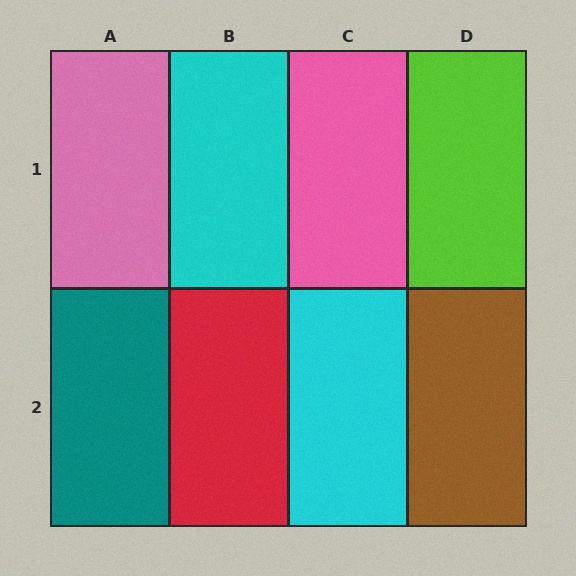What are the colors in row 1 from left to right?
Pink, cyan, pink, lime.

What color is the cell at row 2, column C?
Cyan.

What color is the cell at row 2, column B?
Red.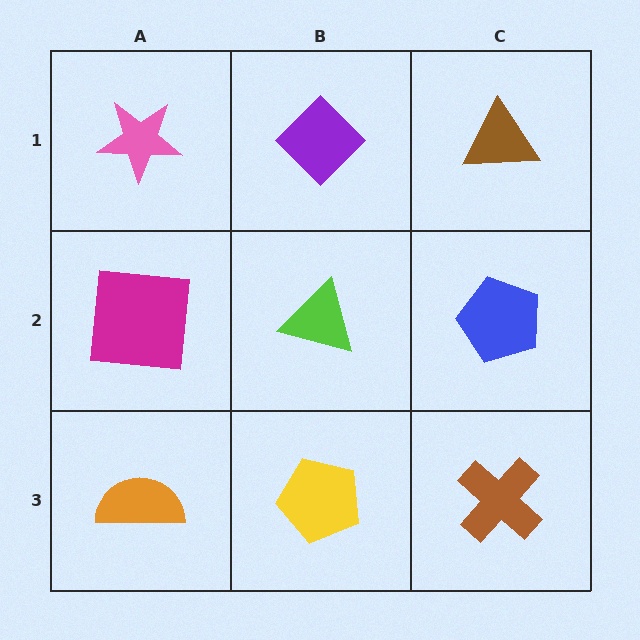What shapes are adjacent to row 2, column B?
A purple diamond (row 1, column B), a yellow pentagon (row 3, column B), a magenta square (row 2, column A), a blue pentagon (row 2, column C).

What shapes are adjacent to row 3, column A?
A magenta square (row 2, column A), a yellow pentagon (row 3, column B).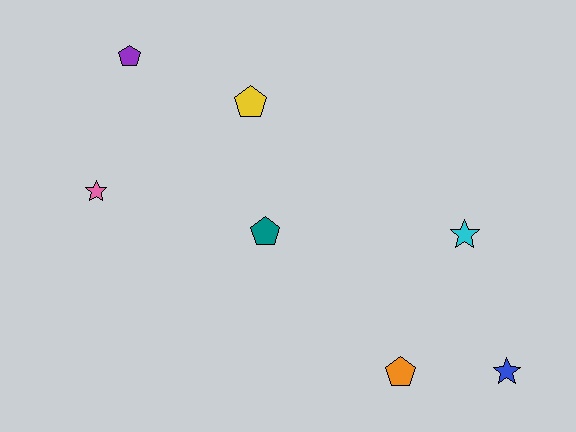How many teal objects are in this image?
There is 1 teal object.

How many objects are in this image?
There are 7 objects.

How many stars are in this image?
There are 3 stars.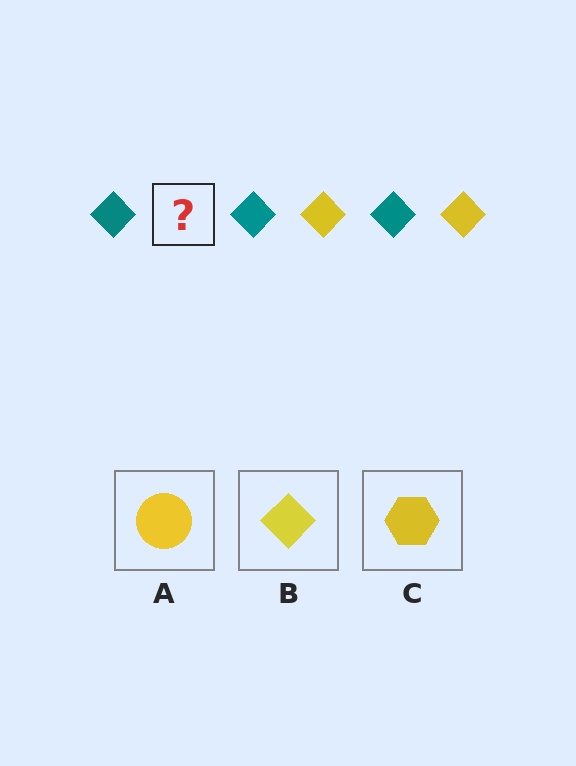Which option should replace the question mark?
Option B.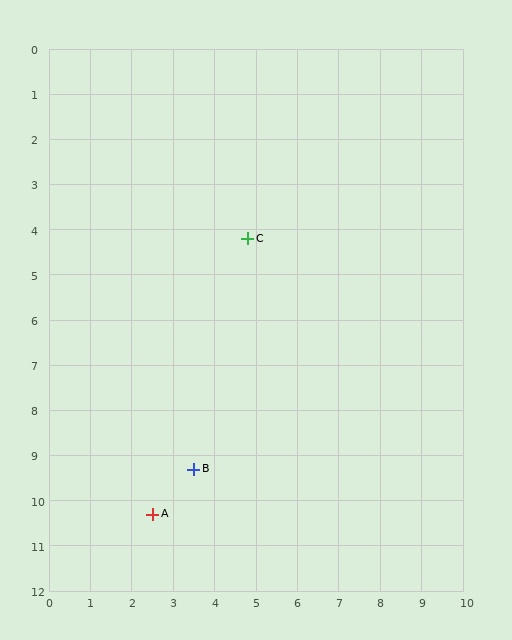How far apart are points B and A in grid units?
Points B and A are about 1.4 grid units apart.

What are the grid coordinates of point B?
Point B is at approximately (3.5, 9.3).